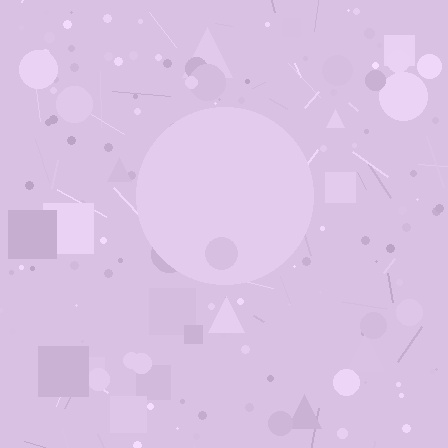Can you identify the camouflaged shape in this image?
The camouflaged shape is a circle.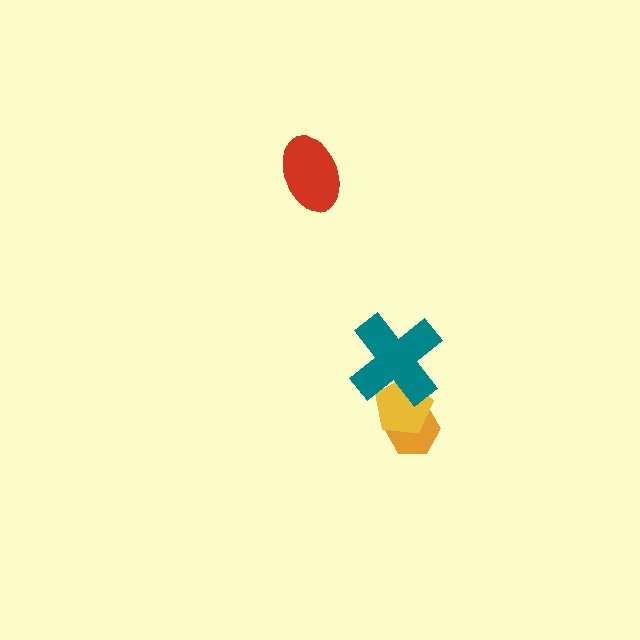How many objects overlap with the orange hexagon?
1 object overlaps with the orange hexagon.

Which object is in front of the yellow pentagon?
The teal cross is in front of the yellow pentagon.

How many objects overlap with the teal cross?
1 object overlaps with the teal cross.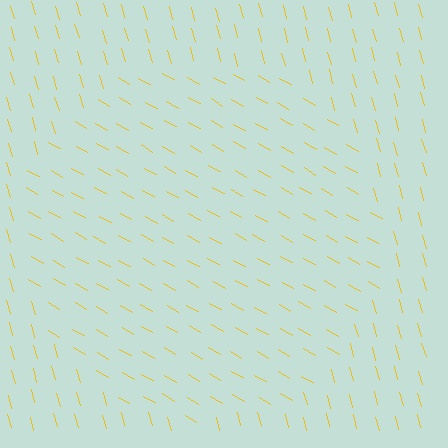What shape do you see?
I see a circle.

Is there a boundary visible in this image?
Yes, there is a texture boundary formed by a change in line orientation.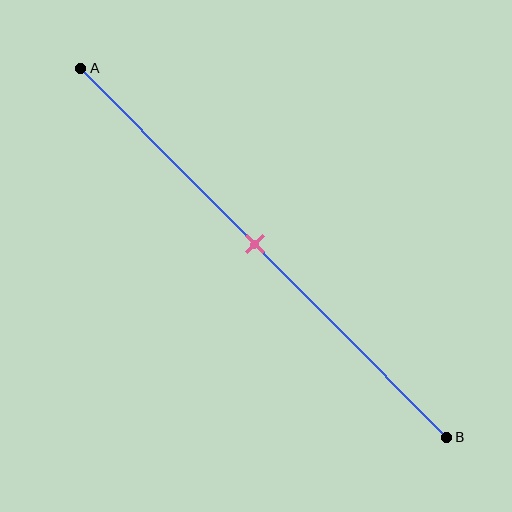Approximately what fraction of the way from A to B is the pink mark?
The pink mark is approximately 50% of the way from A to B.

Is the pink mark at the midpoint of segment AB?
Yes, the mark is approximately at the midpoint.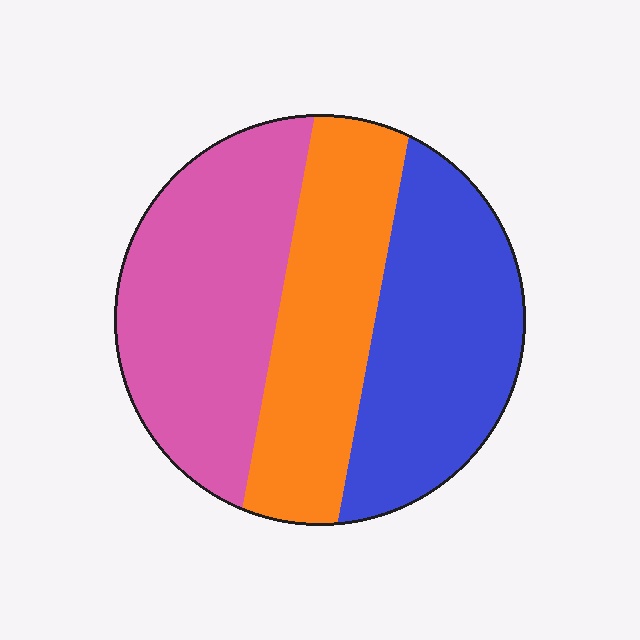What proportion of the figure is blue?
Blue takes up between a quarter and a half of the figure.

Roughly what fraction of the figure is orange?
Orange covers 30% of the figure.